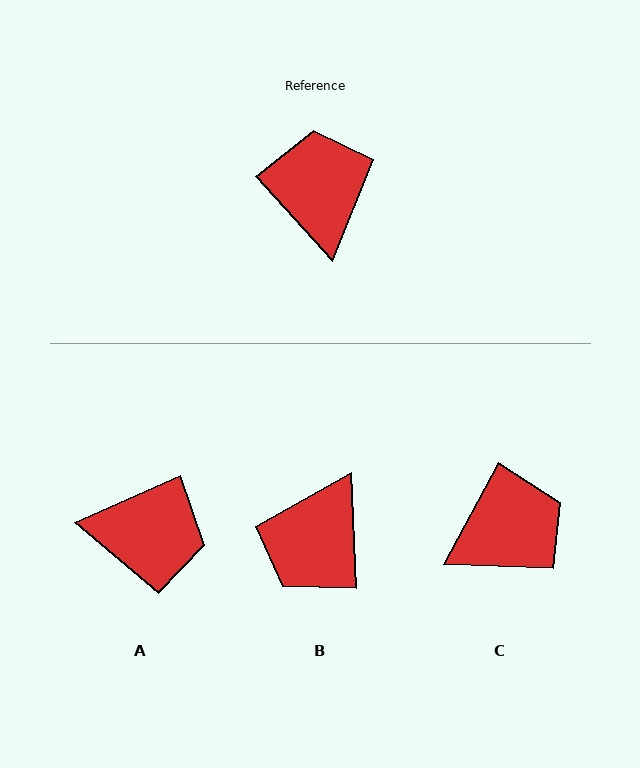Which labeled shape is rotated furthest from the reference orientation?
B, about 140 degrees away.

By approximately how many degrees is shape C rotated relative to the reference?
Approximately 71 degrees clockwise.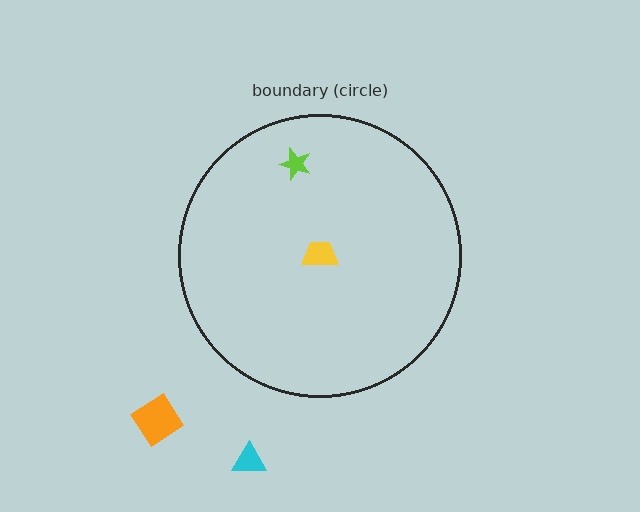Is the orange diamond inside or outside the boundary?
Outside.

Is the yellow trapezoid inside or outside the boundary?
Inside.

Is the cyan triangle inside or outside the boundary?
Outside.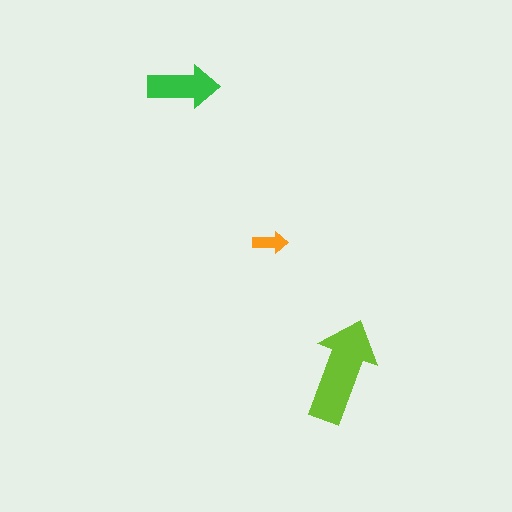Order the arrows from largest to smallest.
the lime one, the green one, the orange one.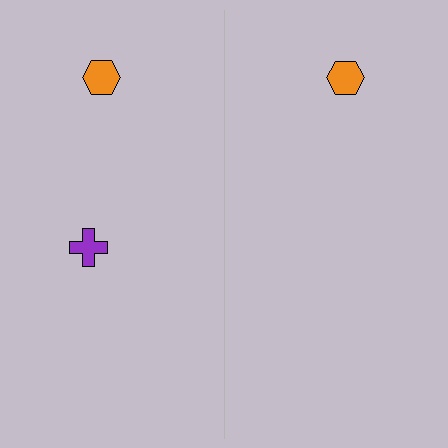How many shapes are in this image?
There are 3 shapes in this image.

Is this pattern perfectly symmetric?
No, the pattern is not perfectly symmetric. A purple cross is missing from the right side.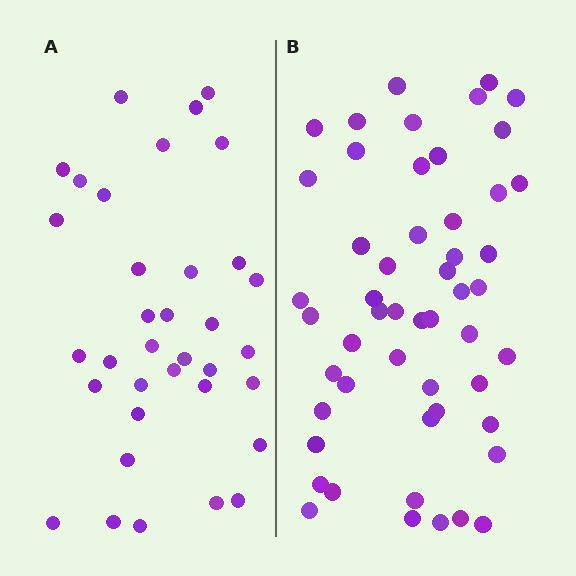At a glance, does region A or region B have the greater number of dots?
Region B (the right region) has more dots.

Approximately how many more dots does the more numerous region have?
Region B has approximately 15 more dots than region A.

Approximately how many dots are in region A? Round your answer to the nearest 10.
About 40 dots. (The exact count is 35, which rounds to 40.)